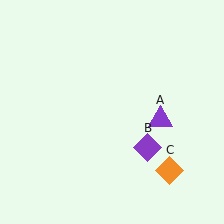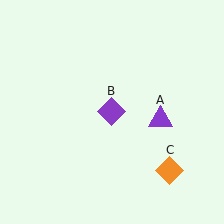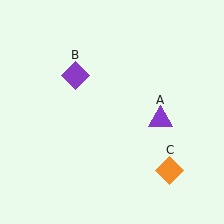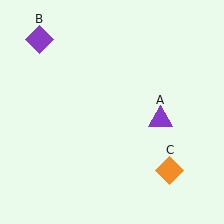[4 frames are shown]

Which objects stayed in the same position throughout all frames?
Purple triangle (object A) and orange diamond (object C) remained stationary.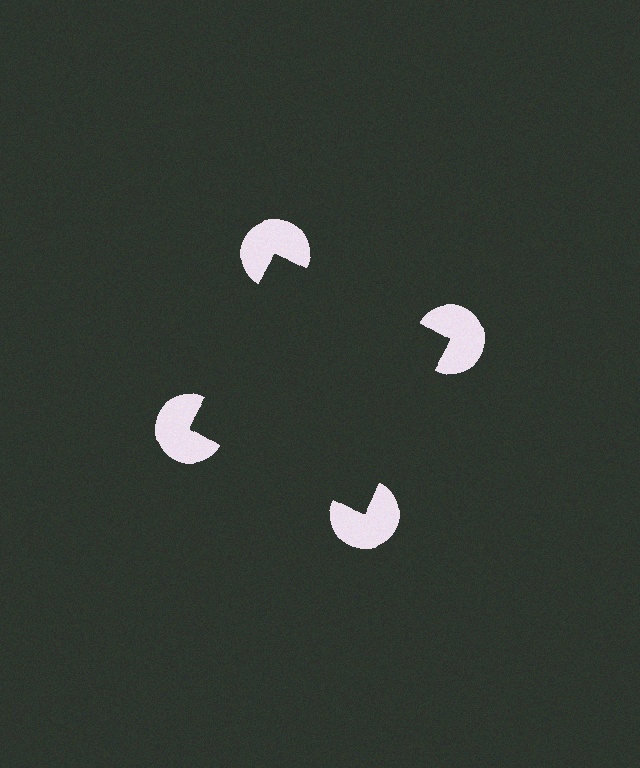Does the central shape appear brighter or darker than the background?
It typically appears slightly darker than the background, even though no actual brightness change is drawn.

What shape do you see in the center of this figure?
An illusory square — its edges are inferred from the aligned wedge cuts in the pac-man discs, not physically drawn.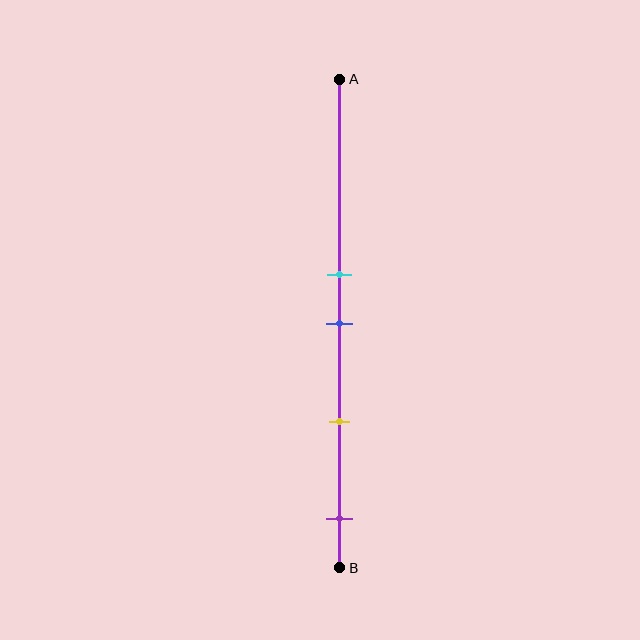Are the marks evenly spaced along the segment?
No, the marks are not evenly spaced.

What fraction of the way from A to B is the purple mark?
The purple mark is approximately 90% (0.9) of the way from A to B.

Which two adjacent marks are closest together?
The cyan and blue marks are the closest adjacent pair.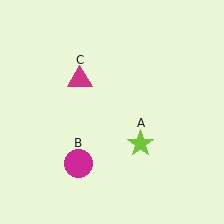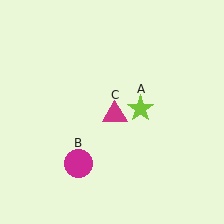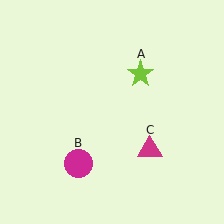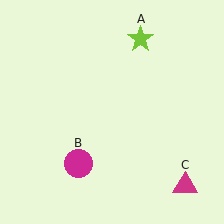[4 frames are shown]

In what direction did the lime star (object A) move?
The lime star (object A) moved up.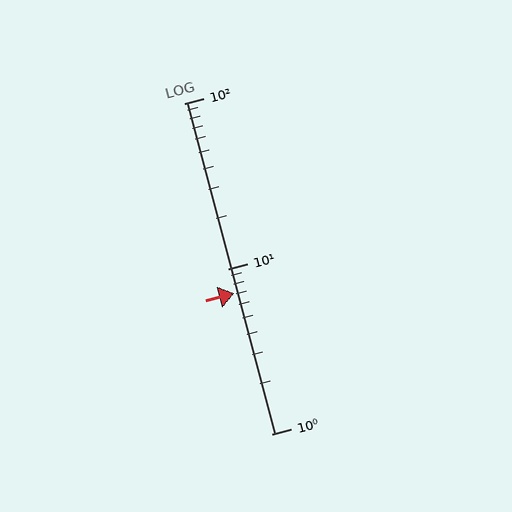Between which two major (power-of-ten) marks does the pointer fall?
The pointer is between 1 and 10.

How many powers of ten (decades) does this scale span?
The scale spans 2 decades, from 1 to 100.